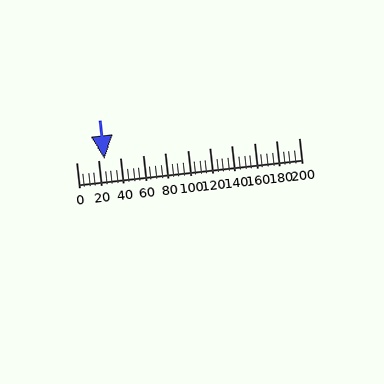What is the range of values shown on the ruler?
The ruler shows values from 0 to 200.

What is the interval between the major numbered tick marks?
The major tick marks are spaced 20 units apart.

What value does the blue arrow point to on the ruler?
The blue arrow points to approximately 26.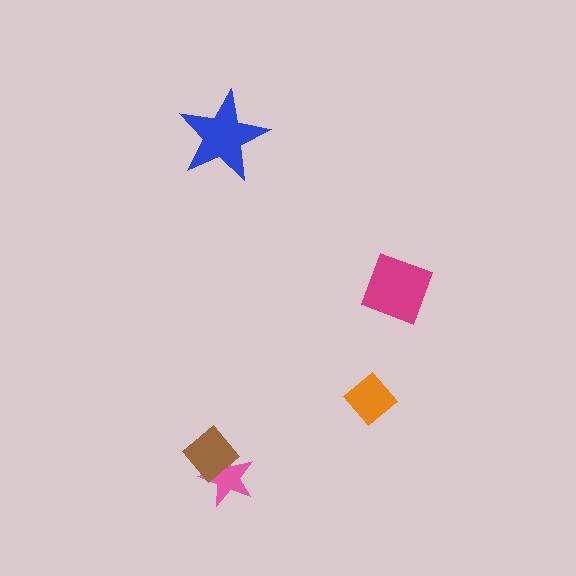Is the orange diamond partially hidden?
No, no other shape covers it.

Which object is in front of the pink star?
The brown diamond is in front of the pink star.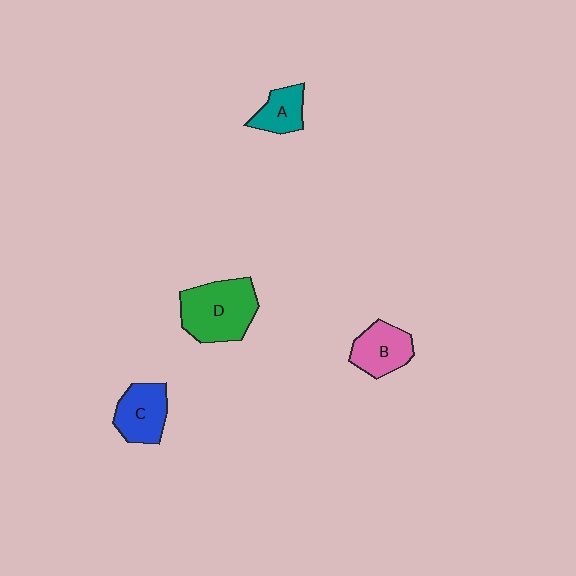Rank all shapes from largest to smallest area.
From largest to smallest: D (green), C (blue), B (pink), A (teal).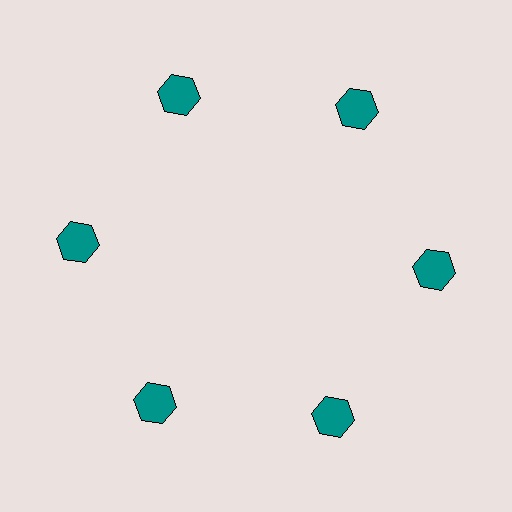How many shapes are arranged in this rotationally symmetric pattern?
There are 6 shapes, arranged in 6 groups of 1.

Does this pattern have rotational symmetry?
Yes, this pattern has 6-fold rotational symmetry. It looks the same after rotating 60 degrees around the center.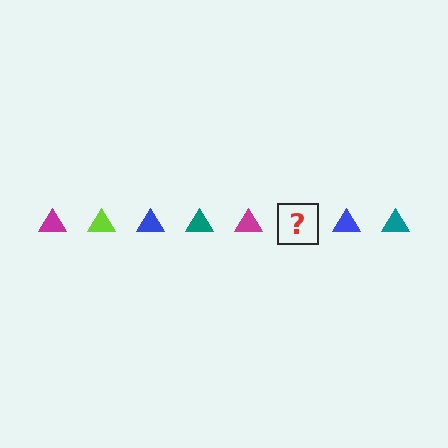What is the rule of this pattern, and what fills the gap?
The rule is that the pattern cycles through magenta, lime, blue, teal triangles. The gap should be filled with a lime triangle.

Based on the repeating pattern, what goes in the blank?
The blank should be a lime triangle.